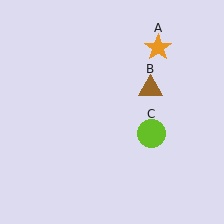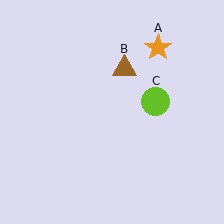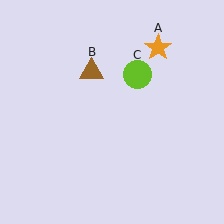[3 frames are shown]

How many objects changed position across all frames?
2 objects changed position: brown triangle (object B), lime circle (object C).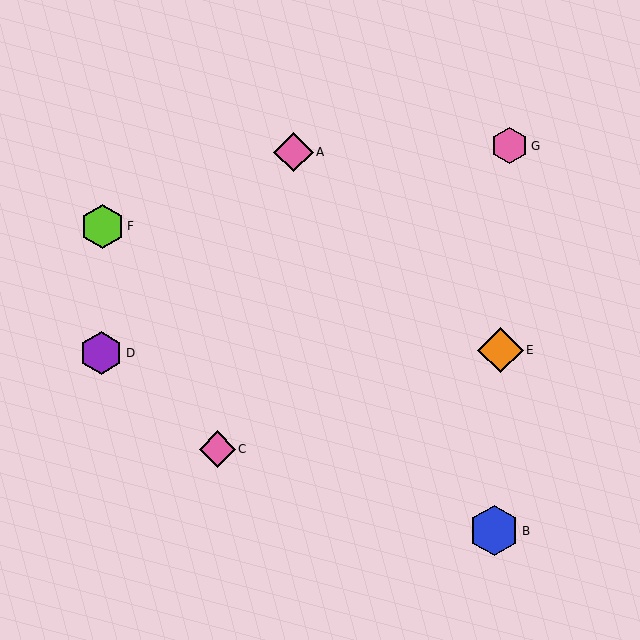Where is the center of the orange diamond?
The center of the orange diamond is at (500, 350).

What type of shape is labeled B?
Shape B is a blue hexagon.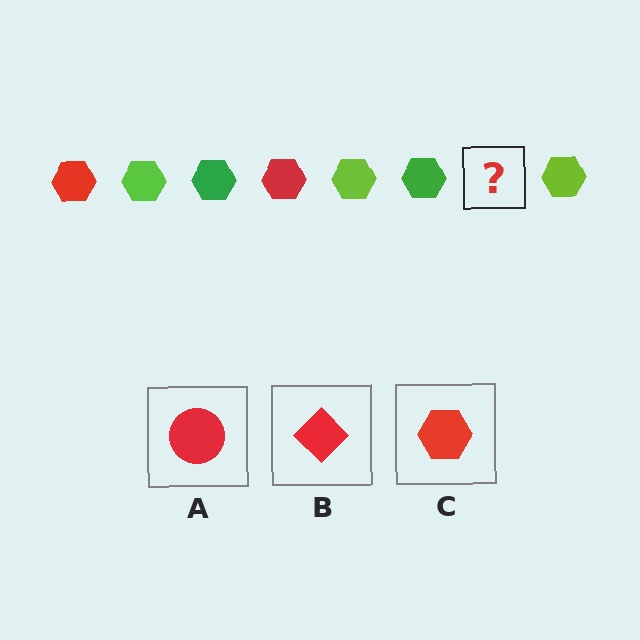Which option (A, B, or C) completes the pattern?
C.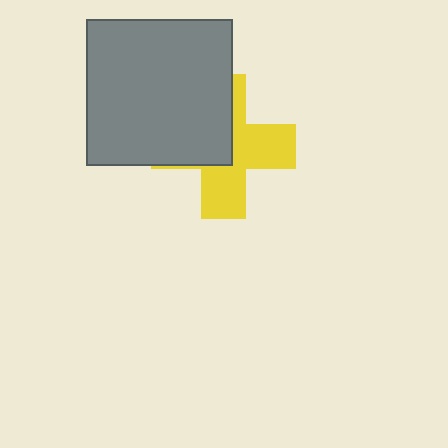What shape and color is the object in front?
The object in front is a gray square.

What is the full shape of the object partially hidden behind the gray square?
The partially hidden object is a yellow cross.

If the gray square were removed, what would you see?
You would see the complete yellow cross.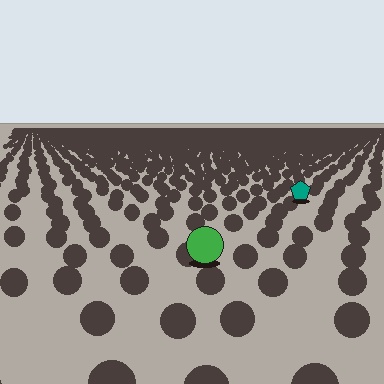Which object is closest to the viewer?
The green circle is closest. The texture marks near it are larger and more spread out.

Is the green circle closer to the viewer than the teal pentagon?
Yes. The green circle is closer — you can tell from the texture gradient: the ground texture is coarser near it.